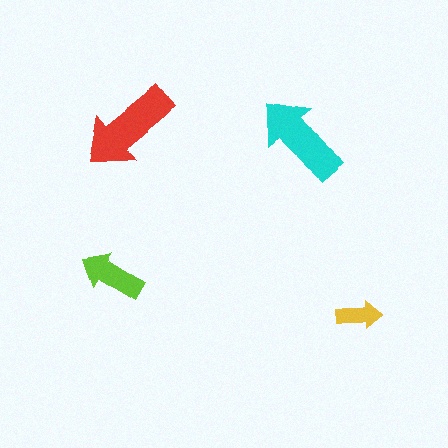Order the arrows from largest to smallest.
the red one, the cyan one, the lime one, the yellow one.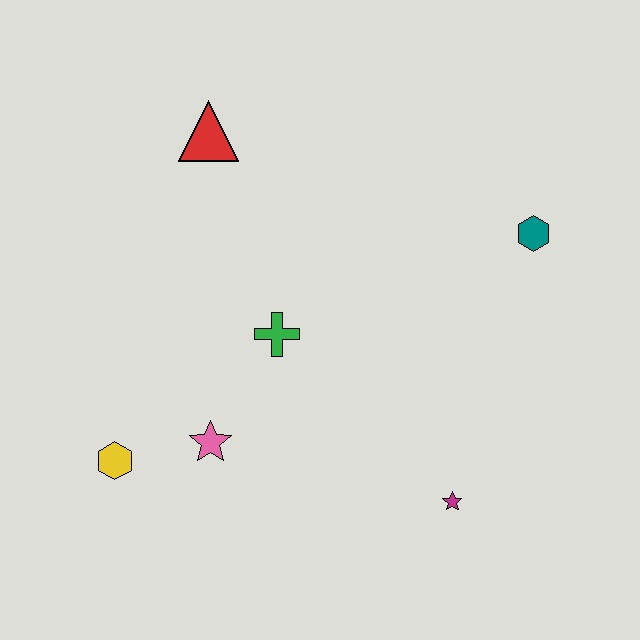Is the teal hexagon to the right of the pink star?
Yes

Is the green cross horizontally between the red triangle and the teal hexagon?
Yes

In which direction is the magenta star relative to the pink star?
The magenta star is to the right of the pink star.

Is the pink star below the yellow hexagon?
No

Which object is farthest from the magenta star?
The red triangle is farthest from the magenta star.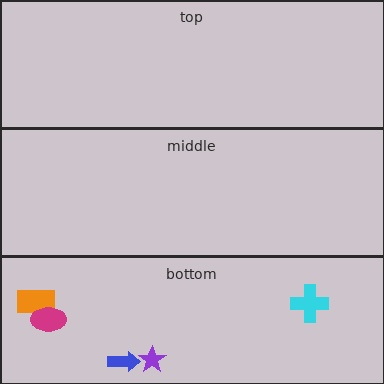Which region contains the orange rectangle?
The bottom region.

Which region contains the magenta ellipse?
The bottom region.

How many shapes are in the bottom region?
5.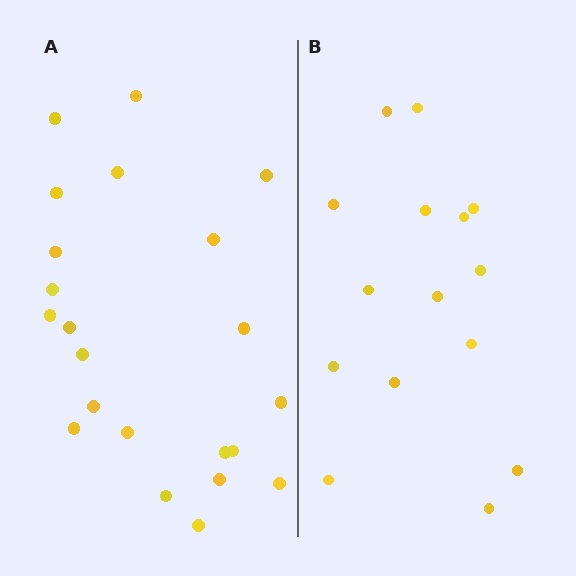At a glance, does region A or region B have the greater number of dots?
Region A (the left region) has more dots.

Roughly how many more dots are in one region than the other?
Region A has roughly 8 or so more dots than region B.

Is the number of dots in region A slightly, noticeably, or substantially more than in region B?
Region A has substantially more. The ratio is roughly 1.5 to 1.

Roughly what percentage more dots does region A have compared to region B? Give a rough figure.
About 45% more.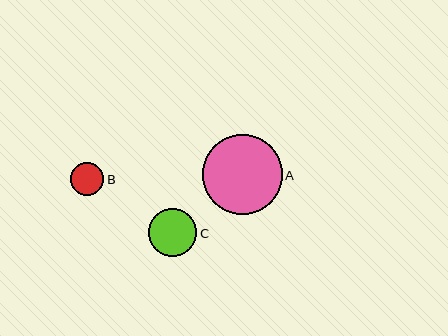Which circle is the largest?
Circle A is the largest with a size of approximately 80 pixels.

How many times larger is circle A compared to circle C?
Circle A is approximately 1.6 times the size of circle C.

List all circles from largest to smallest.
From largest to smallest: A, C, B.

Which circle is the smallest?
Circle B is the smallest with a size of approximately 33 pixels.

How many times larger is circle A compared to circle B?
Circle A is approximately 2.4 times the size of circle B.